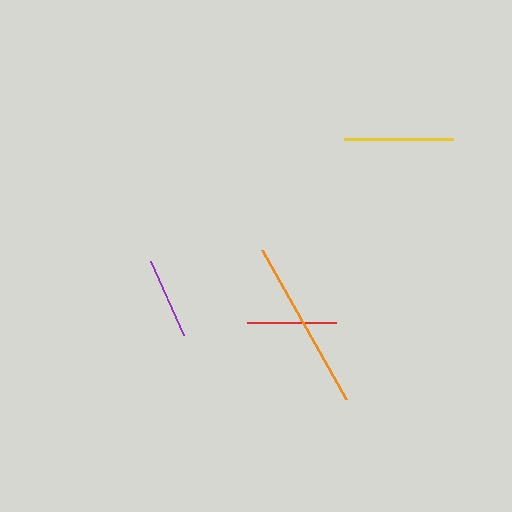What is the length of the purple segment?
The purple segment is approximately 82 pixels long.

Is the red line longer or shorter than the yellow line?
The yellow line is longer than the red line.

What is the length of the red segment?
The red segment is approximately 89 pixels long.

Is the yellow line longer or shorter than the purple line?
The yellow line is longer than the purple line.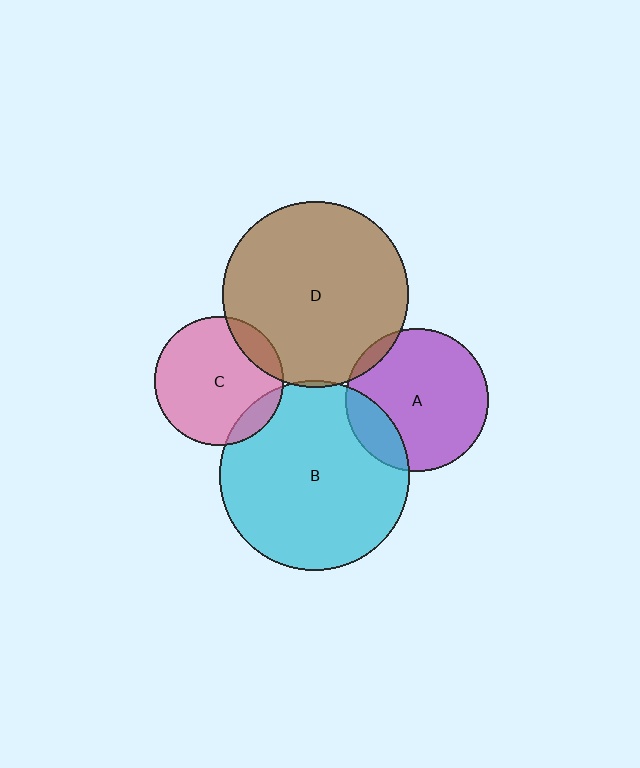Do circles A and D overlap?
Yes.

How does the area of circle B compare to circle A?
Approximately 1.8 times.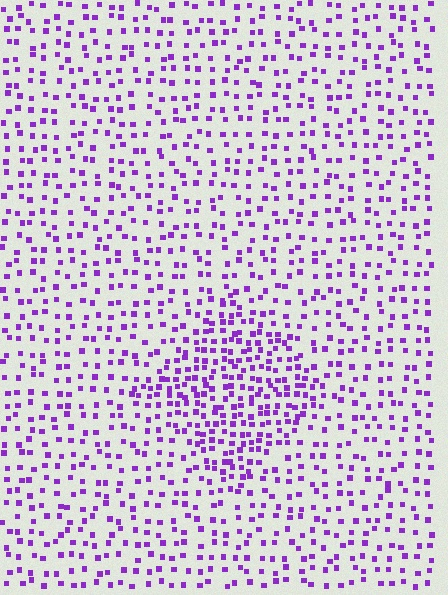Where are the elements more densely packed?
The elements are more densely packed inside the diamond boundary.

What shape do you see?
I see a diamond.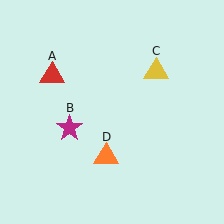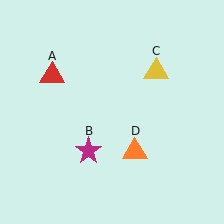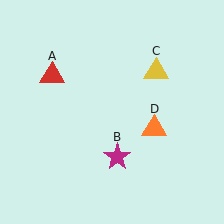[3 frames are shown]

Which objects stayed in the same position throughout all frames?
Red triangle (object A) and yellow triangle (object C) remained stationary.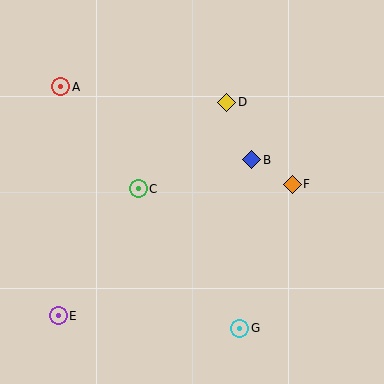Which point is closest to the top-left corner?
Point A is closest to the top-left corner.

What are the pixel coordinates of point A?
Point A is at (61, 87).